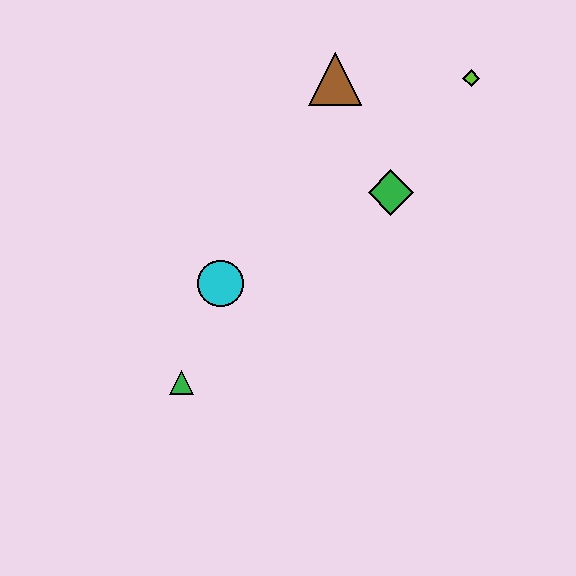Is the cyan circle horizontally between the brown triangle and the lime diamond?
No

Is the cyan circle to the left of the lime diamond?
Yes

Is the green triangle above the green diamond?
No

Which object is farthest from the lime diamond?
The green triangle is farthest from the lime diamond.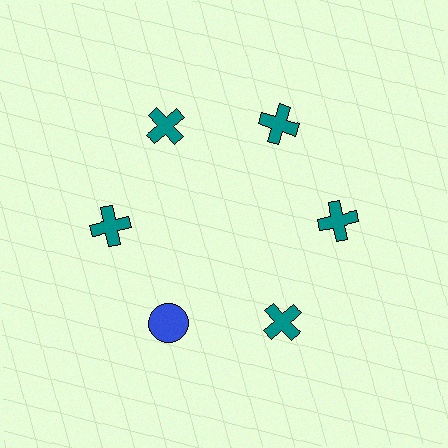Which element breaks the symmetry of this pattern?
The blue circle at roughly the 7 o'clock position breaks the symmetry. All other shapes are teal crosses.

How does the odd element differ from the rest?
It differs in both color (blue instead of teal) and shape (circle instead of cross).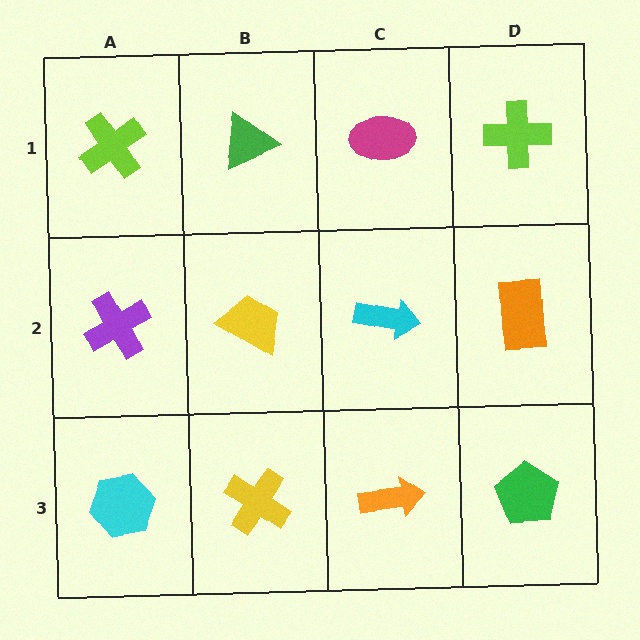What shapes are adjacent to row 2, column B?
A green triangle (row 1, column B), a yellow cross (row 3, column B), a purple cross (row 2, column A), a cyan arrow (row 2, column C).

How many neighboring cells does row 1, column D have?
2.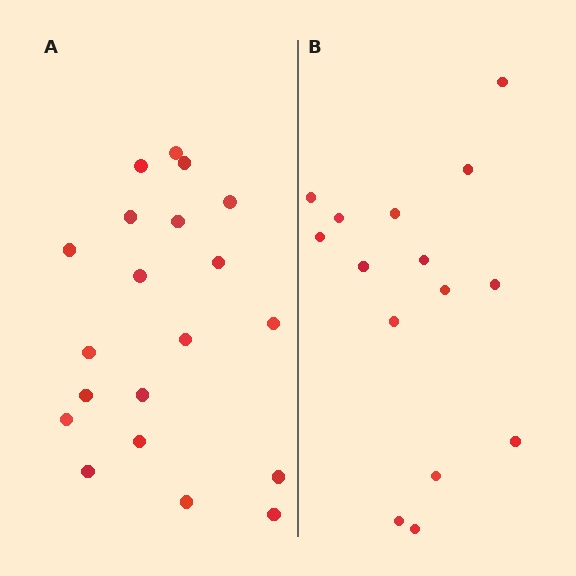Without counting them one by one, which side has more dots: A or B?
Region A (the left region) has more dots.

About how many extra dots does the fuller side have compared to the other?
Region A has about 5 more dots than region B.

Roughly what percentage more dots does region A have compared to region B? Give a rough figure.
About 35% more.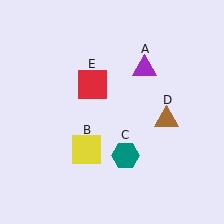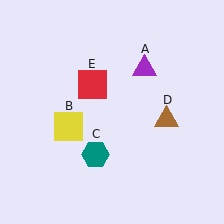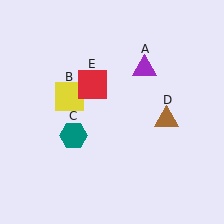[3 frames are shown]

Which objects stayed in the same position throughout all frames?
Purple triangle (object A) and brown triangle (object D) and red square (object E) remained stationary.